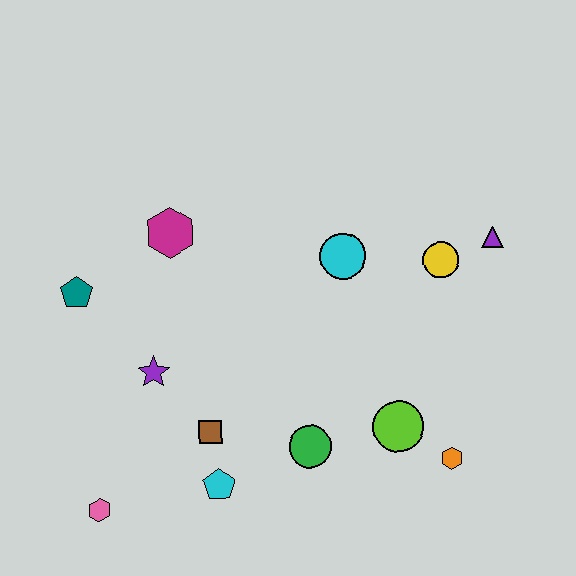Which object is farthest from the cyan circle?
The pink hexagon is farthest from the cyan circle.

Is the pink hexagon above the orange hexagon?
No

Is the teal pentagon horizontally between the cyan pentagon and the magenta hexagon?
No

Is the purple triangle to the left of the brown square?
No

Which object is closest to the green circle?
The lime circle is closest to the green circle.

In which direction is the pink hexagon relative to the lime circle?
The pink hexagon is to the left of the lime circle.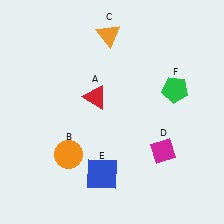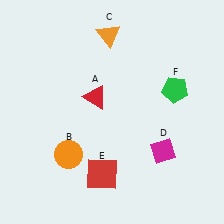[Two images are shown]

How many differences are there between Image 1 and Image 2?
There is 1 difference between the two images.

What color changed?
The square (E) changed from blue in Image 1 to red in Image 2.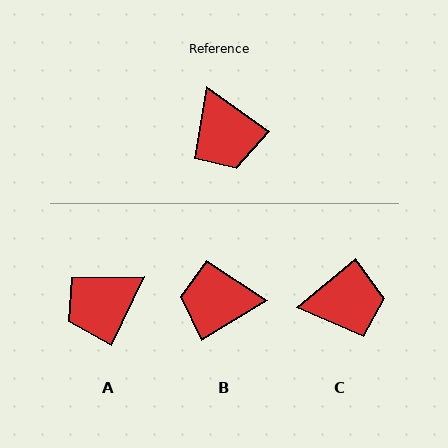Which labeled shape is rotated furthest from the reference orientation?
B, about 113 degrees away.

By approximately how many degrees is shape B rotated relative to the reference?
Approximately 113 degrees clockwise.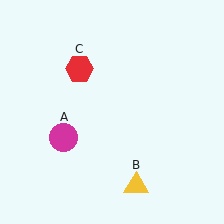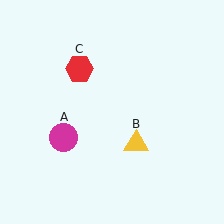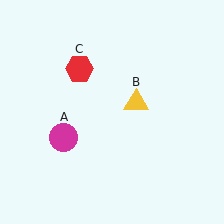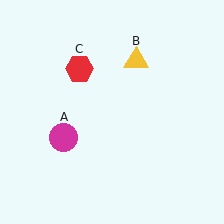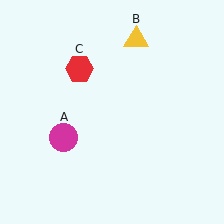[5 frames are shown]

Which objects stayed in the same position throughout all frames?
Magenta circle (object A) and red hexagon (object C) remained stationary.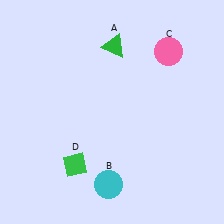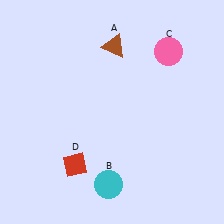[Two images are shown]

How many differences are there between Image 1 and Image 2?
There are 2 differences between the two images.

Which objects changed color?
A changed from green to brown. D changed from green to red.